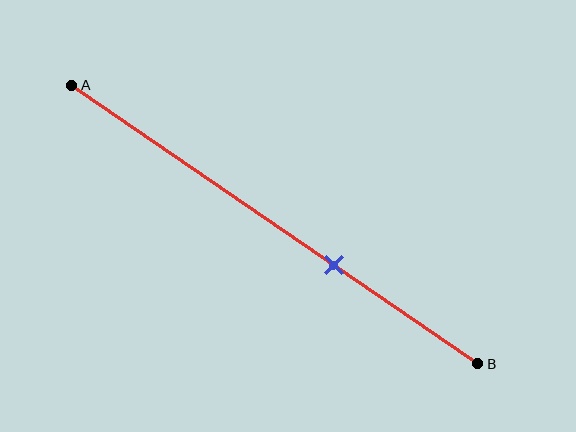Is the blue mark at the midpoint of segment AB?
No, the mark is at about 65% from A, not at the 50% midpoint.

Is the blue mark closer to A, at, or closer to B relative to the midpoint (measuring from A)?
The blue mark is closer to point B than the midpoint of segment AB.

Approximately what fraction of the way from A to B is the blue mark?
The blue mark is approximately 65% of the way from A to B.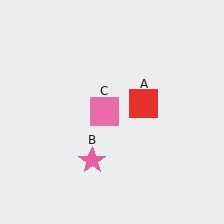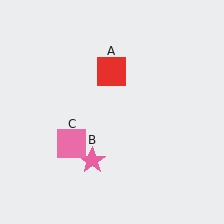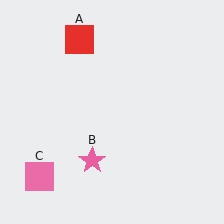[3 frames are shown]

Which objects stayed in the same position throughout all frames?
Pink star (object B) remained stationary.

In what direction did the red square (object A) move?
The red square (object A) moved up and to the left.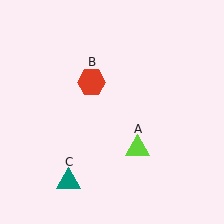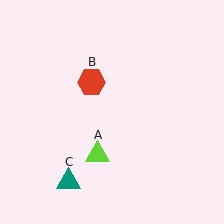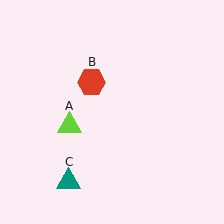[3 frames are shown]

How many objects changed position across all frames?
1 object changed position: lime triangle (object A).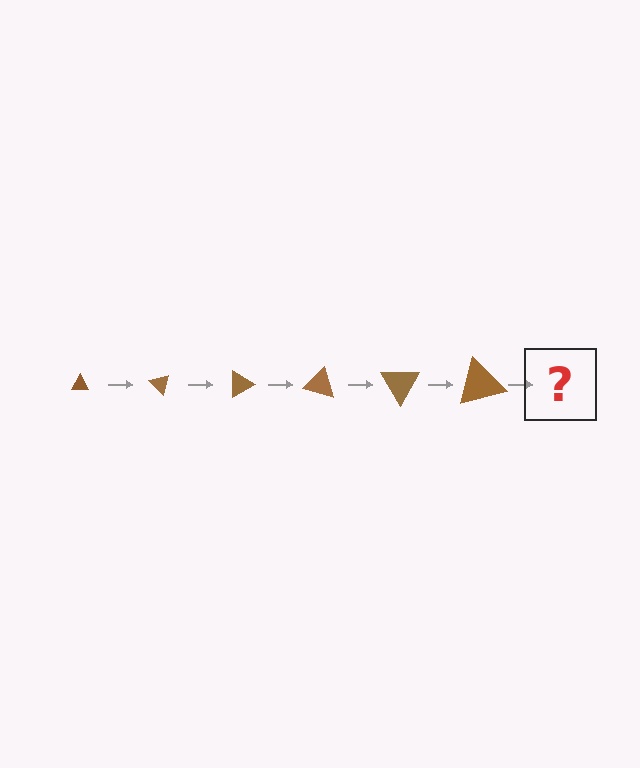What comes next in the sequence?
The next element should be a triangle, larger than the previous one and rotated 270 degrees from the start.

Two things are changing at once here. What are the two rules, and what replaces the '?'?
The two rules are that the triangle grows larger each step and it rotates 45 degrees each step. The '?' should be a triangle, larger than the previous one and rotated 270 degrees from the start.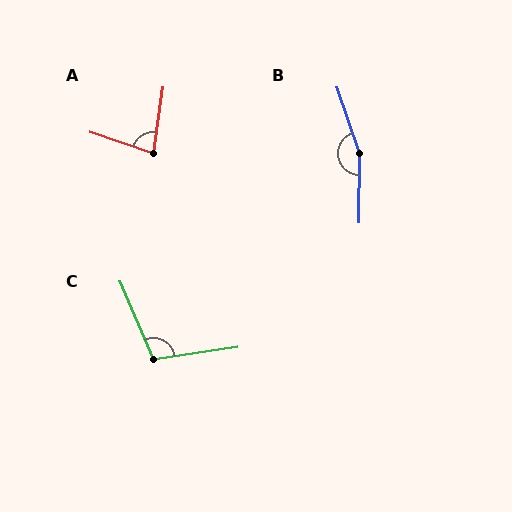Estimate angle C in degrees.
Approximately 105 degrees.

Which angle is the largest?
B, at approximately 161 degrees.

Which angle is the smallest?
A, at approximately 80 degrees.